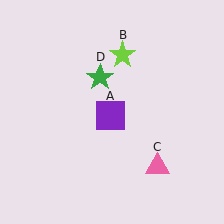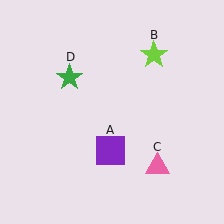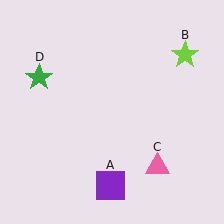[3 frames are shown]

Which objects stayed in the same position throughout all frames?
Pink triangle (object C) remained stationary.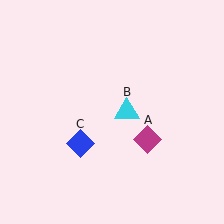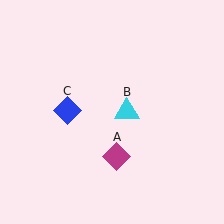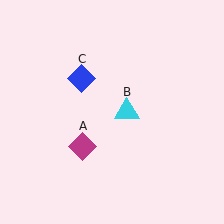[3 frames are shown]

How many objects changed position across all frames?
2 objects changed position: magenta diamond (object A), blue diamond (object C).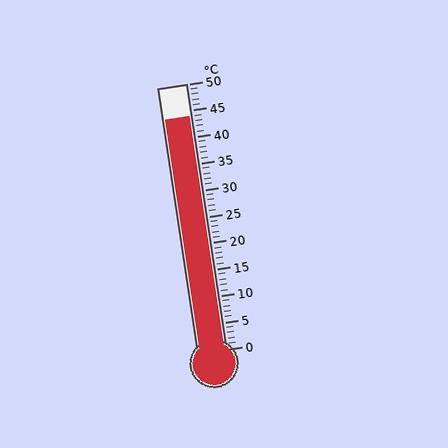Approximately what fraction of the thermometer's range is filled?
The thermometer is filled to approximately 90% of its range.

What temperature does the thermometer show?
The thermometer shows approximately 44°C.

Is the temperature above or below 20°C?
The temperature is above 20°C.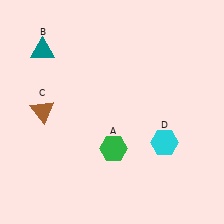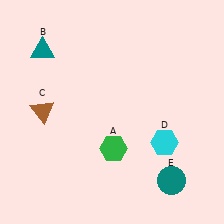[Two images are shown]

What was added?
A teal circle (E) was added in Image 2.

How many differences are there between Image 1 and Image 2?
There is 1 difference between the two images.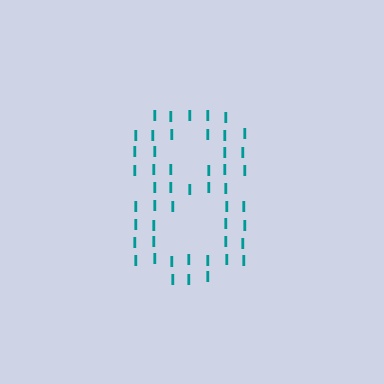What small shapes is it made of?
It is made of small letter I's.